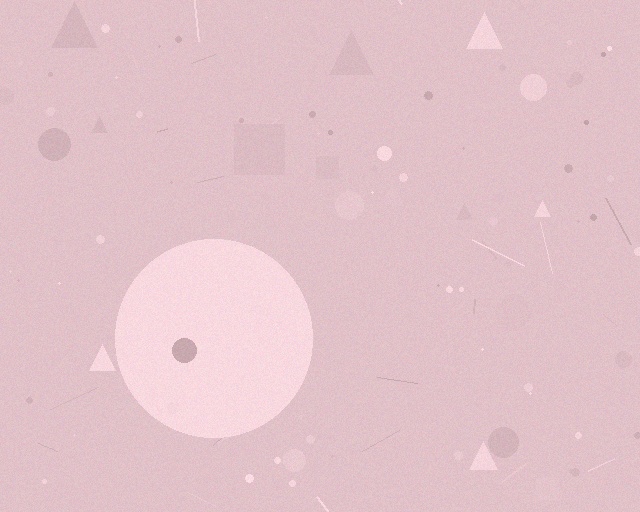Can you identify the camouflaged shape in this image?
The camouflaged shape is a circle.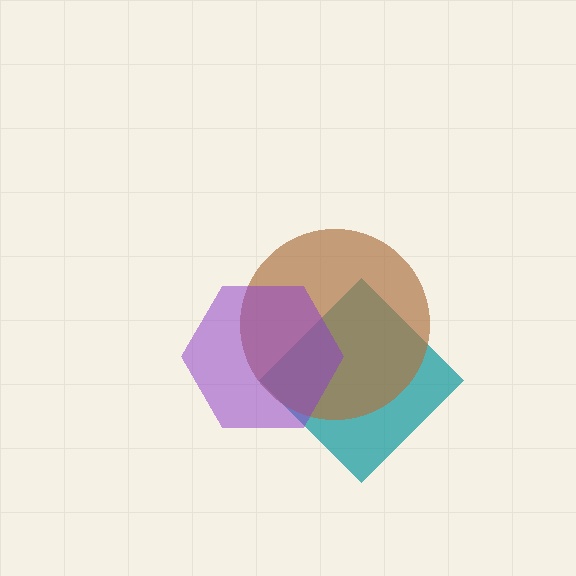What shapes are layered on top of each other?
The layered shapes are: a teal diamond, a brown circle, a purple hexagon.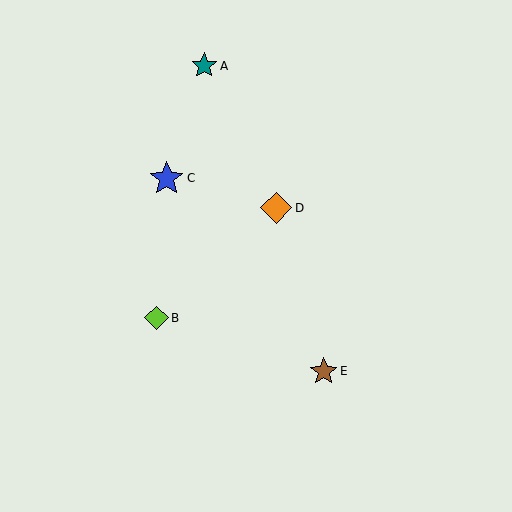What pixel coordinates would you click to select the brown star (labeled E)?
Click at (324, 371) to select the brown star E.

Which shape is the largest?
The blue star (labeled C) is the largest.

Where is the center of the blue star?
The center of the blue star is at (167, 178).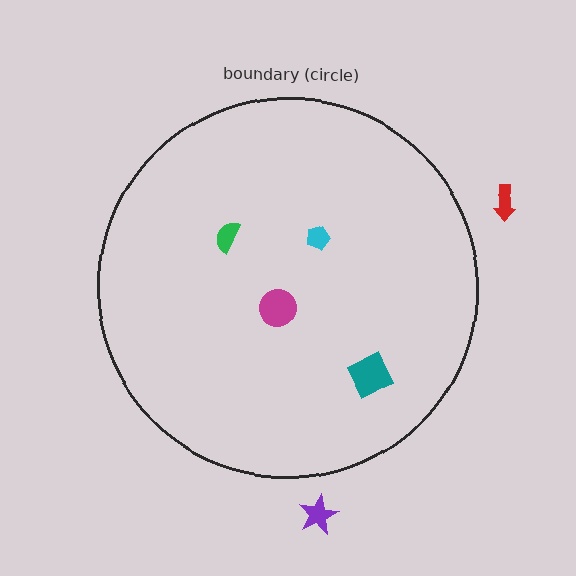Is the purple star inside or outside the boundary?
Outside.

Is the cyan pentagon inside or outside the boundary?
Inside.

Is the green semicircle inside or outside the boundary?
Inside.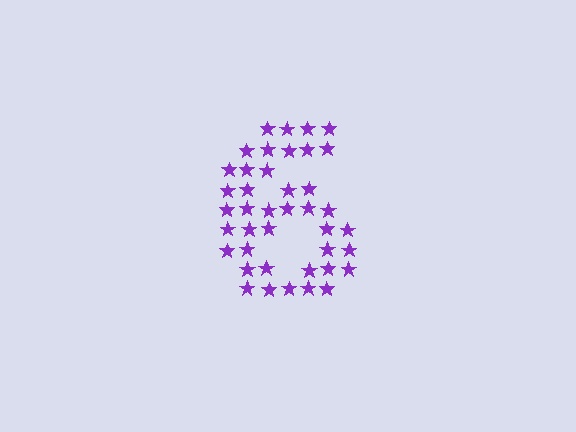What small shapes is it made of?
It is made of small stars.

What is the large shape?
The large shape is the digit 6.